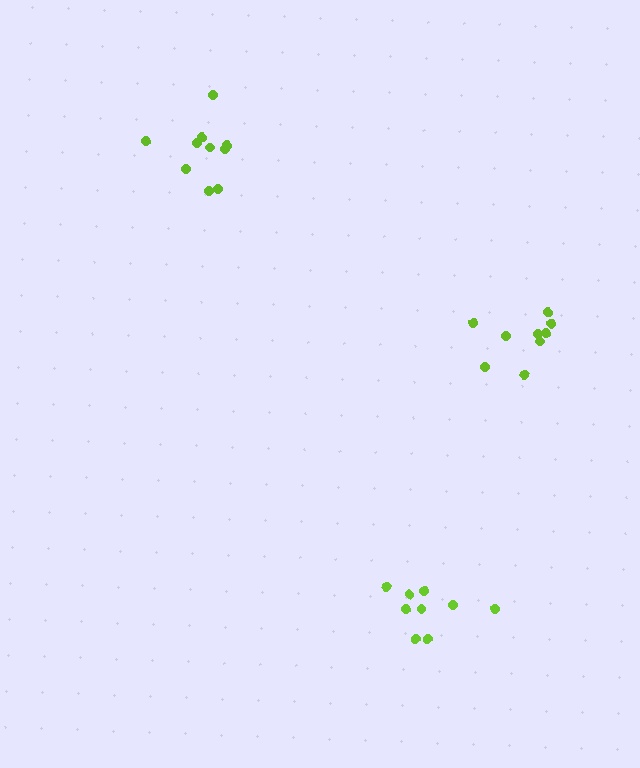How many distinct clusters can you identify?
There are 3 distinct clusters.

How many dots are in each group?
Group 1: 10 dots, Group 2: 9 dots, Group 3: 9 dots (28 total).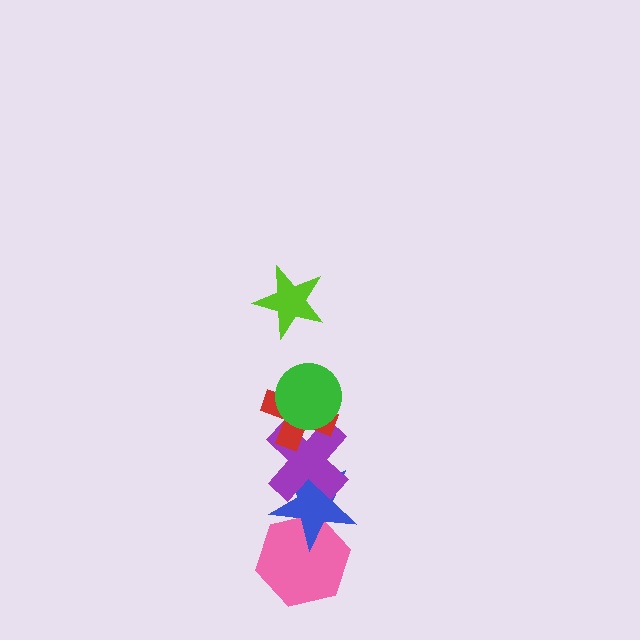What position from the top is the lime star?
The lime star is 1st from the top.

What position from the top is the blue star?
The blue star is 5th from the top.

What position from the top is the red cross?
The red cross is 3rd from the top.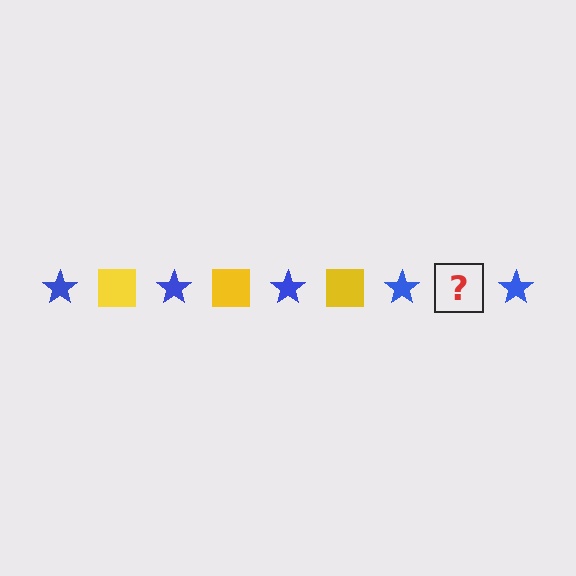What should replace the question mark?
The question mark should be replaced with a yellow square.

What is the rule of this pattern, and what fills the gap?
The rule is that the pattern alternates between blue star and yellow square. The gap should be filled with a yellow square.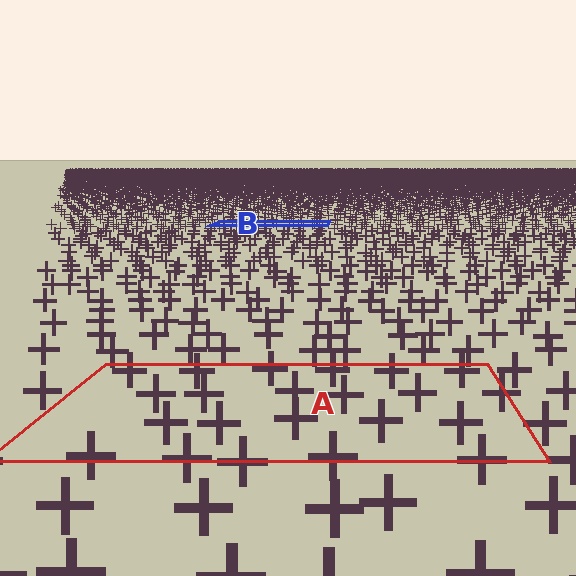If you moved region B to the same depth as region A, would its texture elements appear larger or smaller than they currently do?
They would appear larger. At a closer depth, the same texture elements are projected at a bigger on-screen size.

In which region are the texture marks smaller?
The texture marks are smaller in region B, because it is farther away.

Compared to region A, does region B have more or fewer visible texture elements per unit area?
Region B has more texture elements per unit area — they are packed more densely because it is farther away.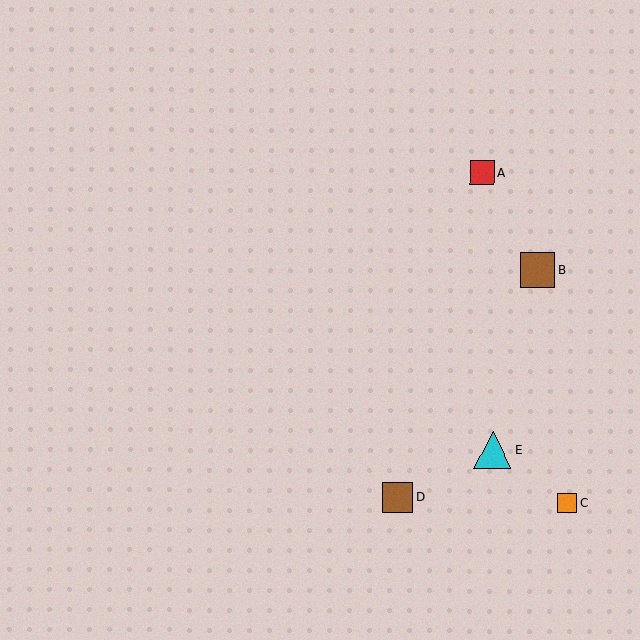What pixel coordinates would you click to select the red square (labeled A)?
Click at (482, 172) to select the red square A.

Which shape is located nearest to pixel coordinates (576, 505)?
The orange square (labeled C) at (568, 503) is nearest to that location.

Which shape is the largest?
The cyan triangle (labeled E) is the largest.